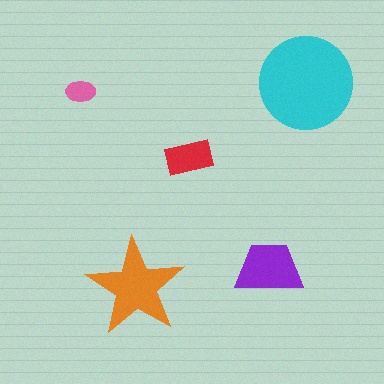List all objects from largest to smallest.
The cyan circle, the orange star, the purple trapezoid, the red rectangle, the pink ellipse.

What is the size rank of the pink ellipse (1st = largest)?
5th.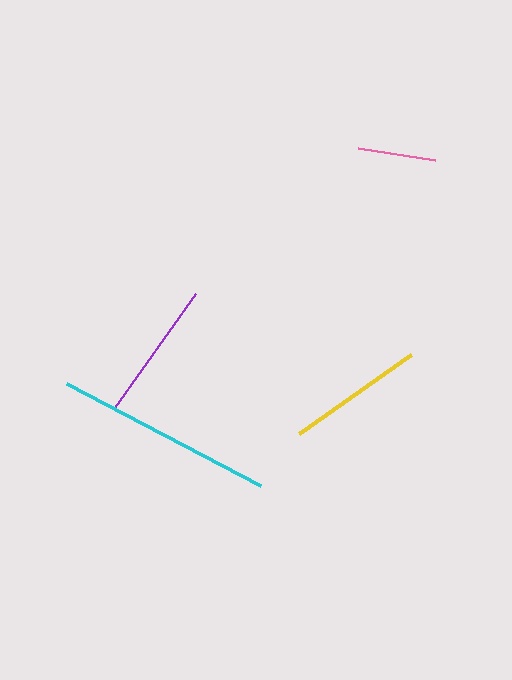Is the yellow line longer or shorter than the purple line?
The purple line is longer than the yellow line.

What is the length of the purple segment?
The purple segment is approximately 140 pixels long.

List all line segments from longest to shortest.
From longest to shortest: cyan, purple, yellow, pink.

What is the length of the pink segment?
The pink segment is approximately 78 pixels long.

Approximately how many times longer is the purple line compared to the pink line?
The purple line is approximately 1.8 times the length of the pink line.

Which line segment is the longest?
The cyan line is the longest at approximately 219 pixels.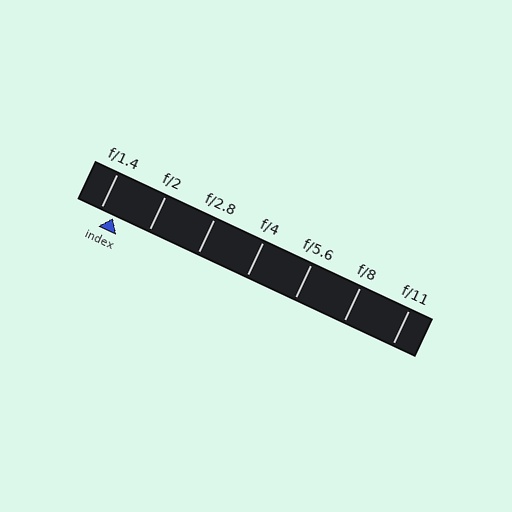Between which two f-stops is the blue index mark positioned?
The index mark is between f/1.4 and f/2.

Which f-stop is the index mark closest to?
The index mark is closest to f/1.4.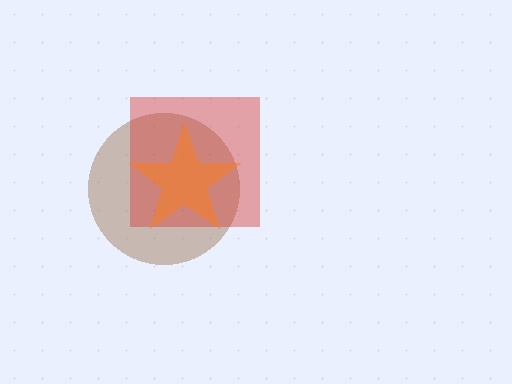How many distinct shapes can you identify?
There are 3 distinct shapes: a brown circle, a red square, an orange star.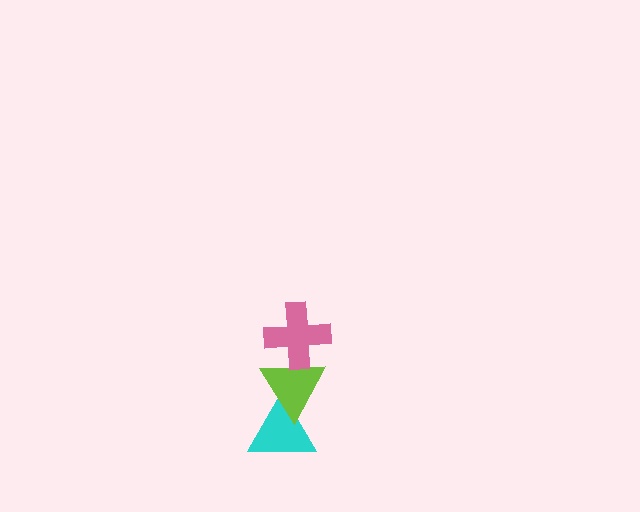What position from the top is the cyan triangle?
The cyan triangle is 3rd from the top.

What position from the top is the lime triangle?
The lime triangle is 2nd from the top.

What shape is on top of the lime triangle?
The pink cross is on top of the lime triangle.